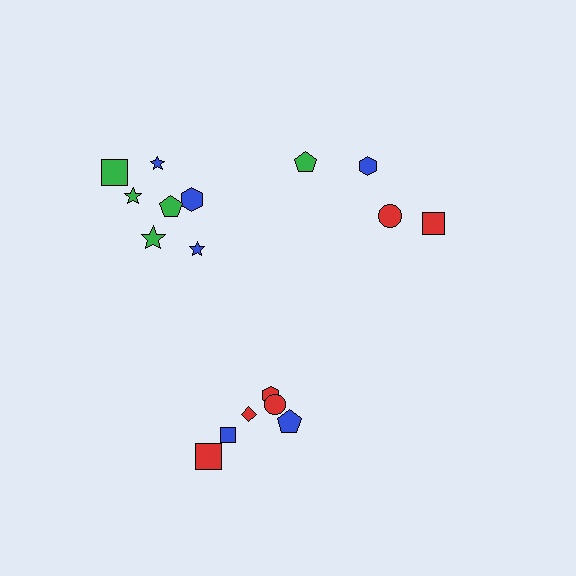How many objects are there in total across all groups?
There are 17 objects.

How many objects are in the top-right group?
There are 4 objects.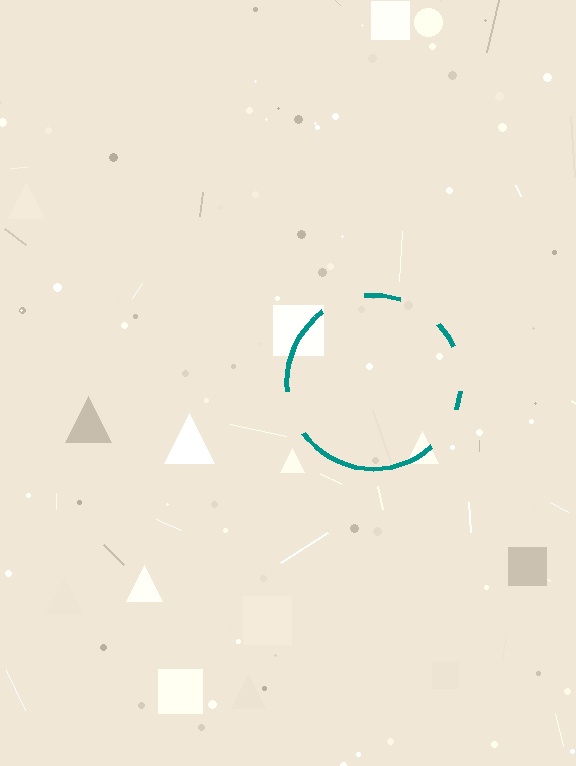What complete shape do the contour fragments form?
The contour fragments form a circle.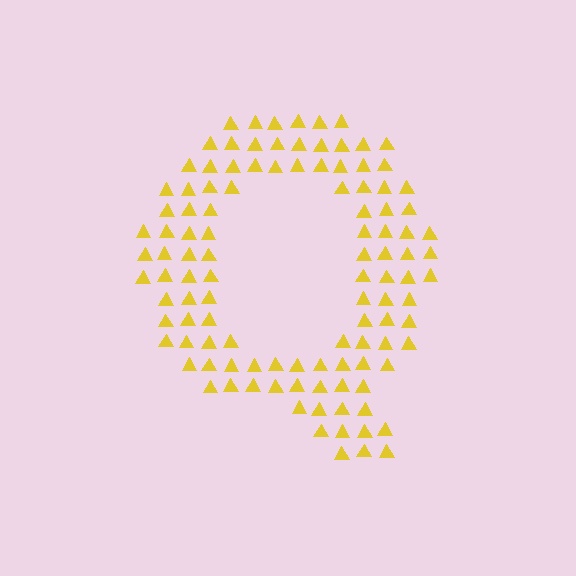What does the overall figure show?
The overall figure shows the letter Q.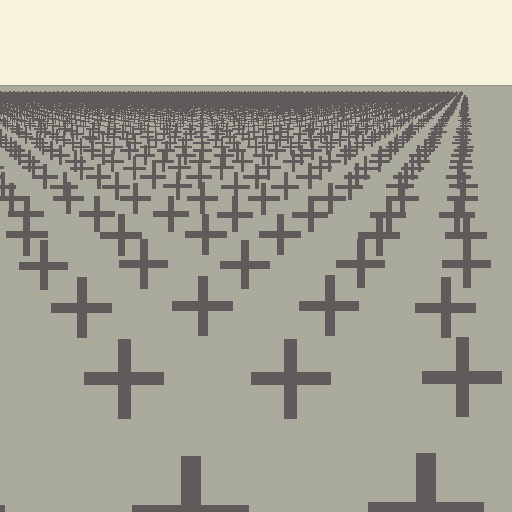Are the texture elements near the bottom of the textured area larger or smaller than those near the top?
Larger. Near the bottom, elements are closer to the viewer and appear at a bigger on-screen size.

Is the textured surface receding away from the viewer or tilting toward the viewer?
The surface is receding away from the viewer. Texture elements get smaller and denser toward the top.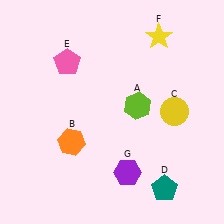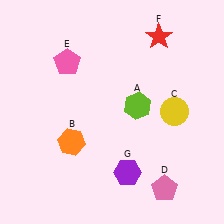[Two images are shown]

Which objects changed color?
D changed from teal to pink. F changed from yellow to red.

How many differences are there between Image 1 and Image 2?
There are 2 differences between the two images.